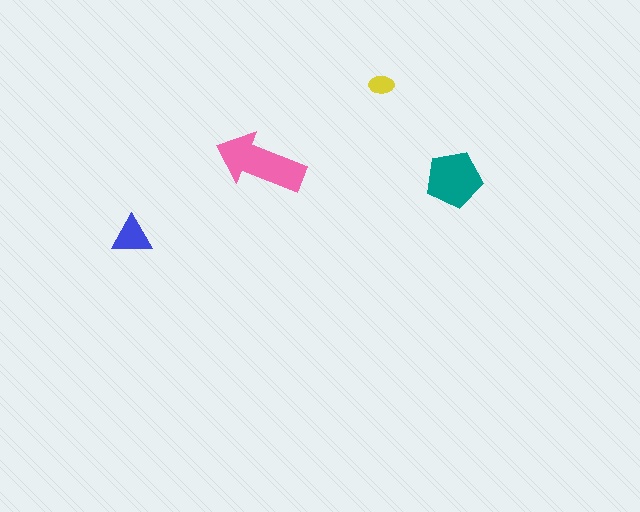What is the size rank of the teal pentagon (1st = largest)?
2nd.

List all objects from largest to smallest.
The pink arrow, the teal pentagon, the blue triangle, the yellow ellipse.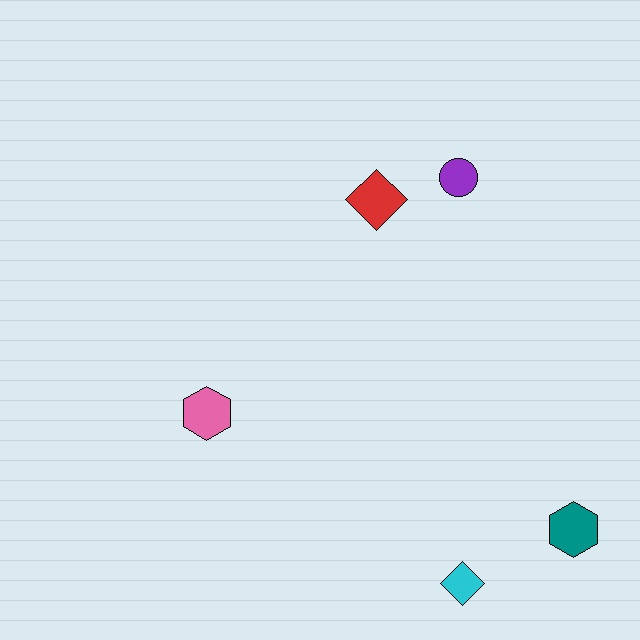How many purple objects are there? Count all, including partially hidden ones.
There is 1 purple object.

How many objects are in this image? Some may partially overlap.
There are 5 objects.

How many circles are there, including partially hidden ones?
There is 1 circle.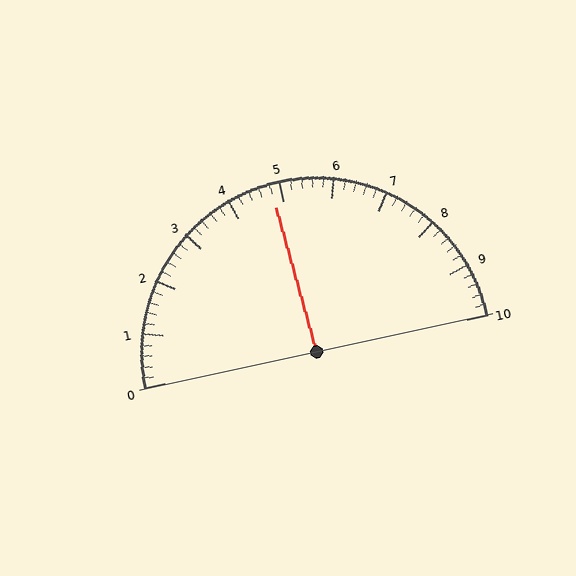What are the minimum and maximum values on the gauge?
The gauge ranges from 0 to 10.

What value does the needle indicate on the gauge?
The needle indicates approximately 4.8.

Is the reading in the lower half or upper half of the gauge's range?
The reading is in the lower half of the range (0 to 10).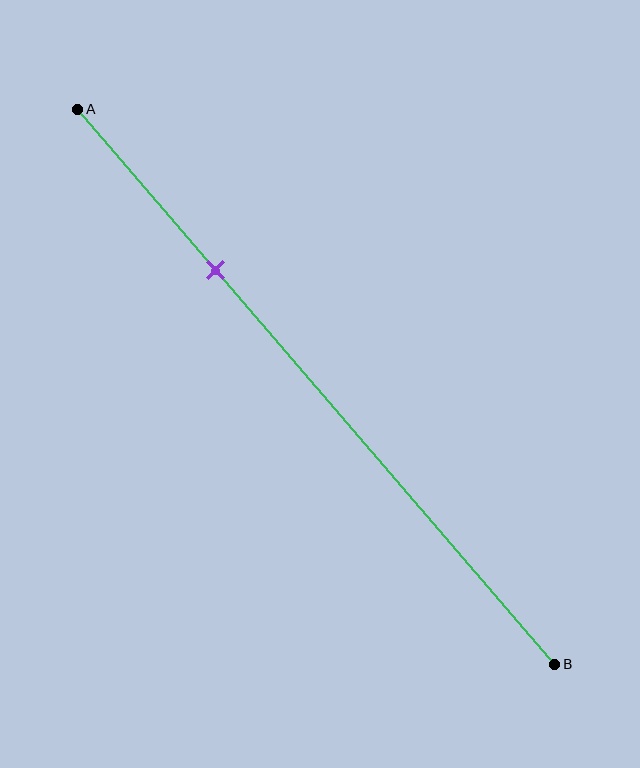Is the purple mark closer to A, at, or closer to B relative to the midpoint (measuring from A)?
The purple mark is closer to point A than the midpoint of segment AB.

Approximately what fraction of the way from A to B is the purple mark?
The purple mark is approximately 30% of the way from A to B.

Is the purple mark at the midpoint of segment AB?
No, the mark is at about 30% from A, not at the 50% midpoint.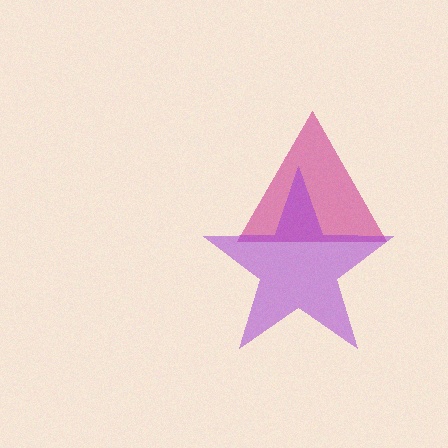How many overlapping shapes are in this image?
There are 2 overlapping shapes in the image.